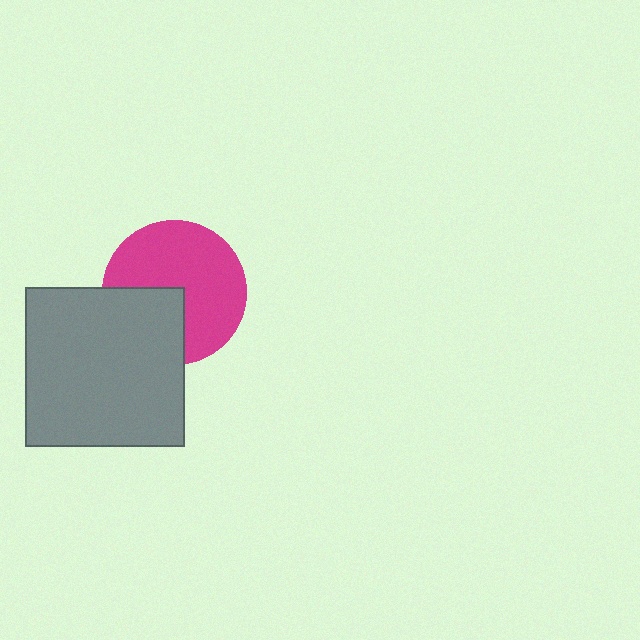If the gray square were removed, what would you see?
You would see the complete magenta circle.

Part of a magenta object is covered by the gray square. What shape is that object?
It is a circle.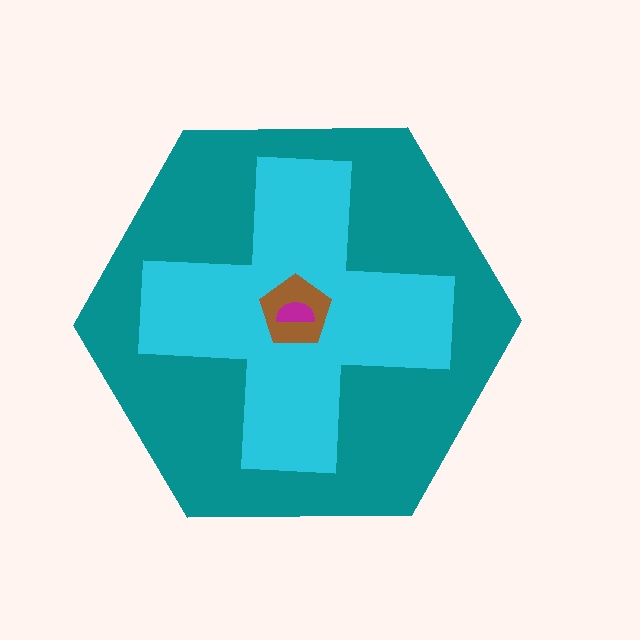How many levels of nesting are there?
4.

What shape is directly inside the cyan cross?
The brown pentagon.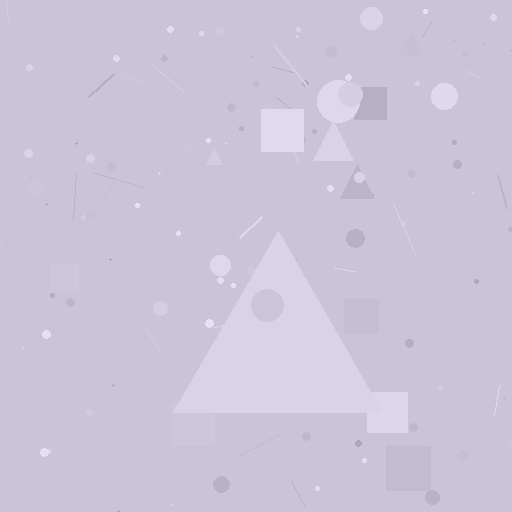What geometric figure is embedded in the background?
A triangle is embedded in the background.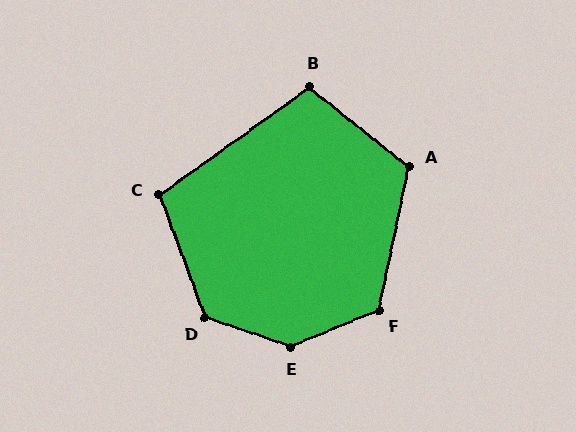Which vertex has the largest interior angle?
E, at approximately 138 degrees.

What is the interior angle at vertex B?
Approximately 106 degrees (obtuse).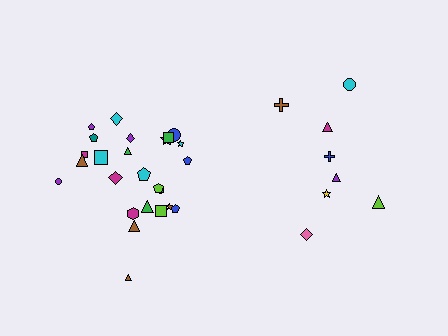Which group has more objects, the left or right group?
The left group.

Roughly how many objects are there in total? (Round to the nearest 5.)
Roughly 35 objects in total.